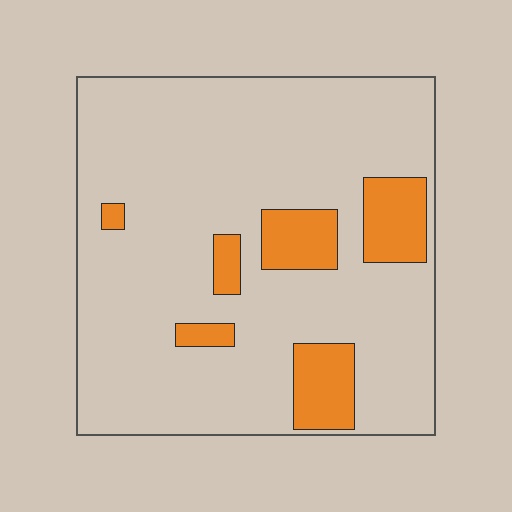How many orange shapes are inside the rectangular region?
6.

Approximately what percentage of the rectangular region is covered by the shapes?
Approximately 15%.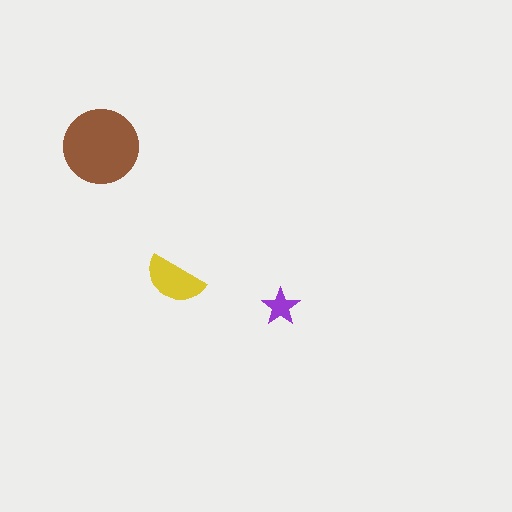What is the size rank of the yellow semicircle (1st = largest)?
2nd.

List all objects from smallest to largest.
The purple star, the yellow semicircle, the brown circle.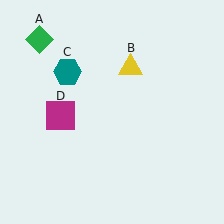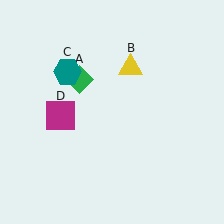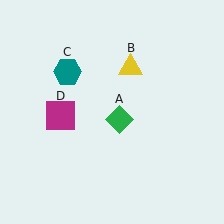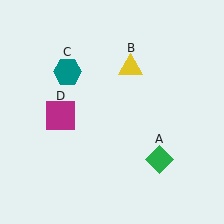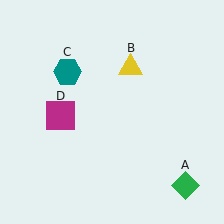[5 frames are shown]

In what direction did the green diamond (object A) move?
The green diamond (object A) moved down and to the right.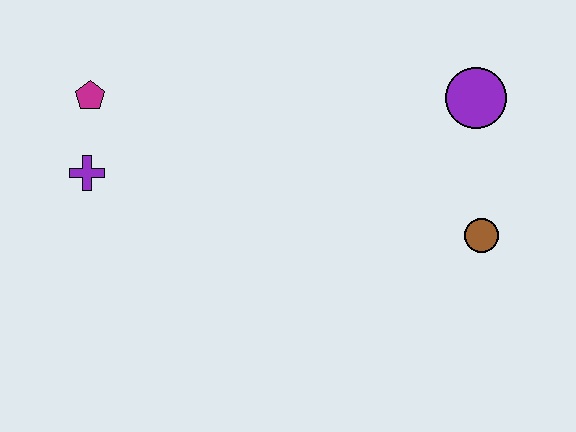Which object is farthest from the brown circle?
The magenta pentagon is farthest from the brown circle.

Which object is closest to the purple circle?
The brown circle is closest to the purple circle.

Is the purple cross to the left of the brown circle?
Yes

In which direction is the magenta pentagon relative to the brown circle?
The magenta pentagon is to the left of the brown circle.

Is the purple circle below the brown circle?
No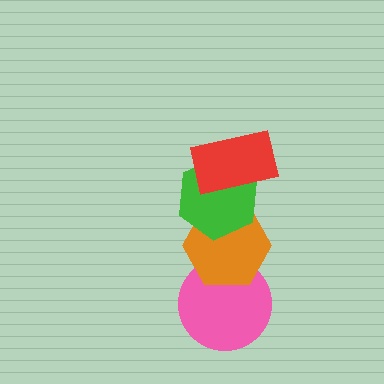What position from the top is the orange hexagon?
The orange hexagon is 3rd from the top.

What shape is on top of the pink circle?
The orange hexagon is on top of the pink circle.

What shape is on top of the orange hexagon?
The green hexagon is on top of the orange hexagon.